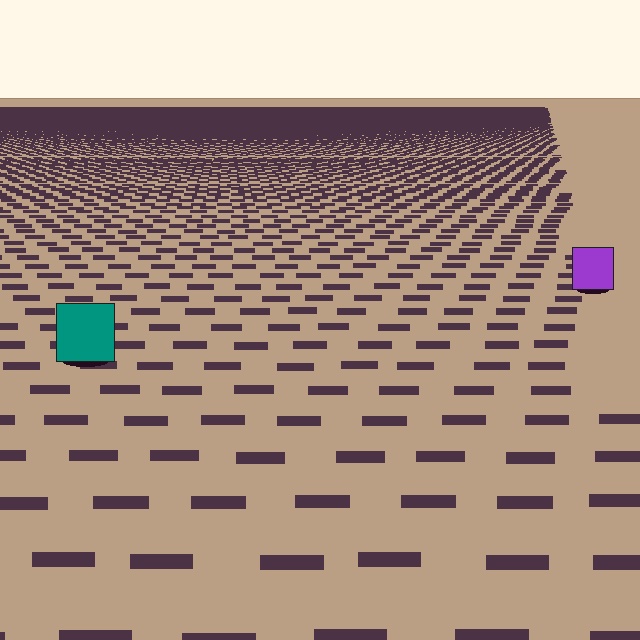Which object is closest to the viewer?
The teal square is closest. The texture marks near it are larger and more spread out.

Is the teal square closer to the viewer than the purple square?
Yes. The teal square is closer — you can tell from the texture gradient: the ground texture is coarser near it.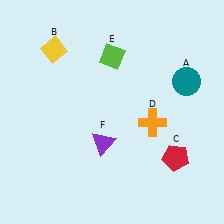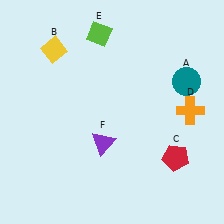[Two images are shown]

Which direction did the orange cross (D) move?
The orange cross (D) moved right.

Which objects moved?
The objects that moved are: the orange cross (D), the lime diamond (E).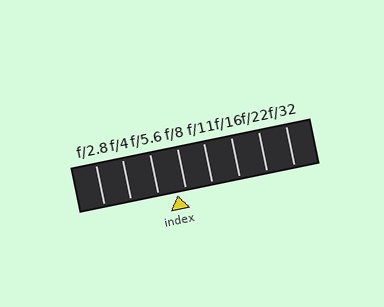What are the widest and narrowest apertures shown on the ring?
The widest aperture shown is f/2.8 and the narrowest is f/32.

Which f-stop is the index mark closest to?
The index mark is closest to f/8.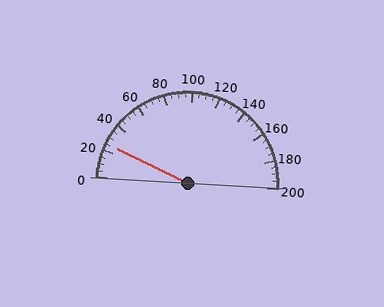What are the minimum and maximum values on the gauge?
The gauge ranges from 0 to 200.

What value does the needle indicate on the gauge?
The needle indicates approximately 25.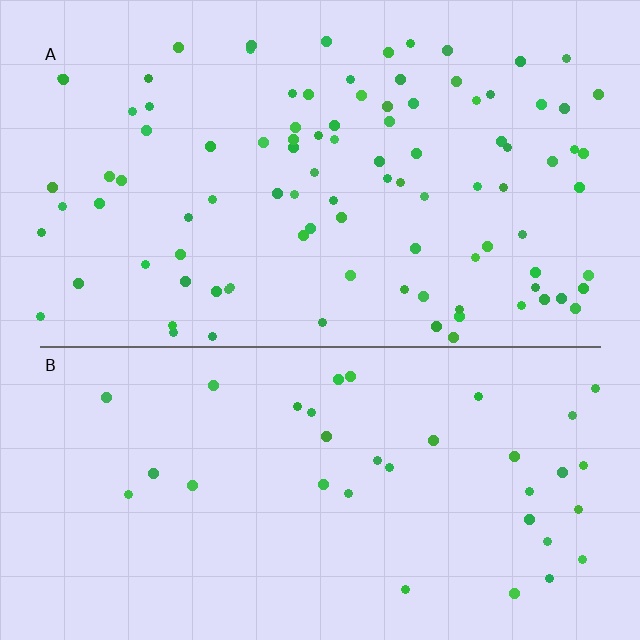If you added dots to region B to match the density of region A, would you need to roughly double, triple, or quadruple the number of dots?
Approximately triple.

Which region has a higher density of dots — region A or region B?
A (the top).